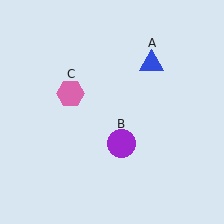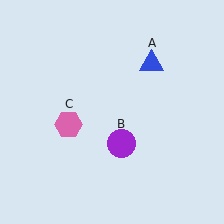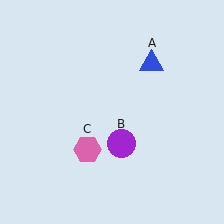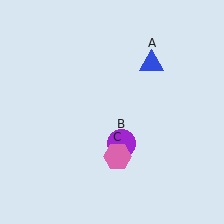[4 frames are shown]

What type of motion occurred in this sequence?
The pink hexagon (object C) rotated counterclockwise around the center of the scene.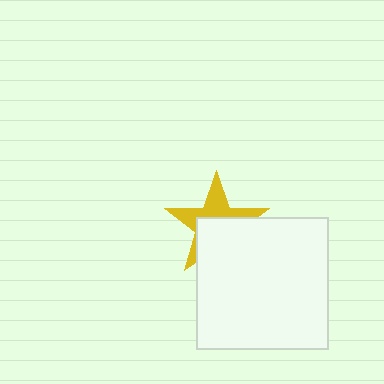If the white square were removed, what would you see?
You would see the complete yellow star.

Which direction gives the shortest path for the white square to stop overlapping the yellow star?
Moving down gives the shortest separation.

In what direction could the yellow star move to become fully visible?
The yellow star could move up. That would shift it out from behind the white square entirely.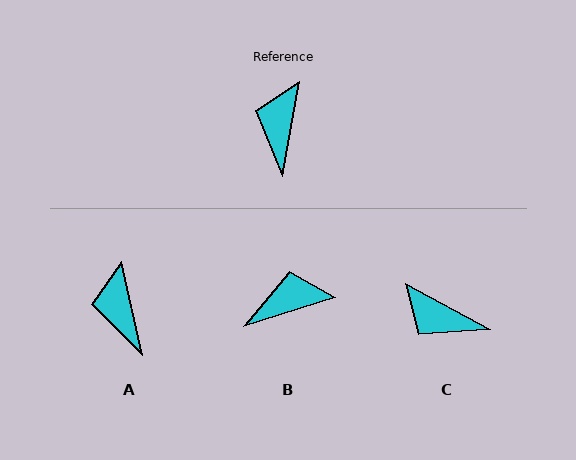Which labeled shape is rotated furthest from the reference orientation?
C, about 72 degrees away.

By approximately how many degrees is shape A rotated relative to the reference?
Approximately 22 degrees counter-clockwise.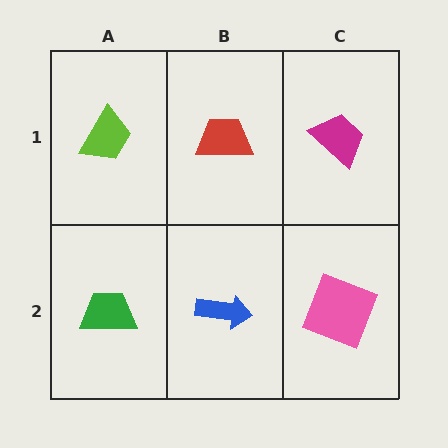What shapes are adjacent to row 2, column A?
A lime trapezoid (row 1, column A), a blue arrow (row 2, column B).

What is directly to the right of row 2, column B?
A pink square.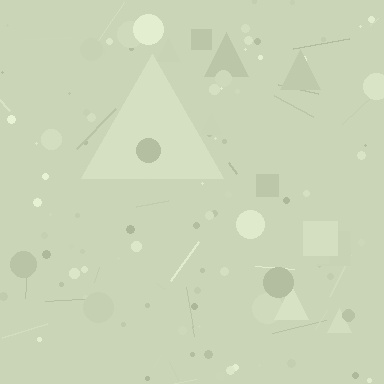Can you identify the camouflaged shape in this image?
The camouflaged shape is a triangle.